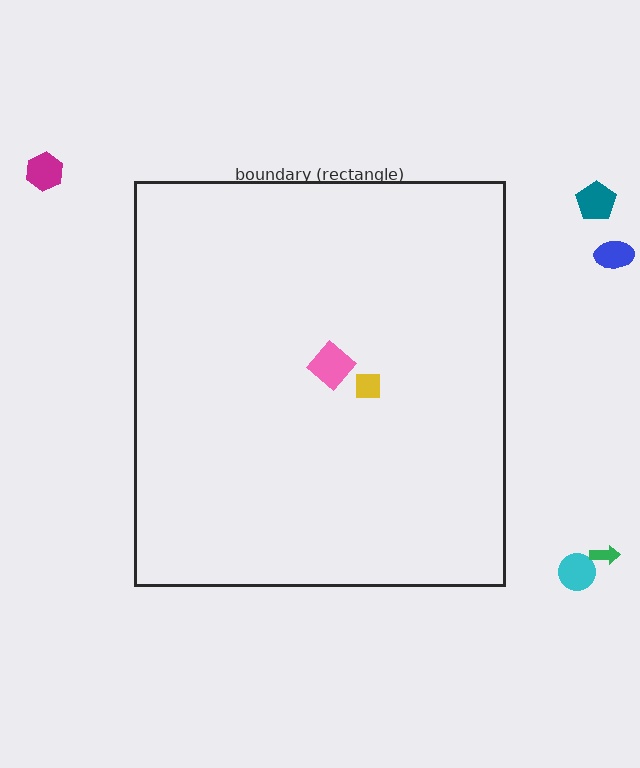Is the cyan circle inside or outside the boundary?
Outside.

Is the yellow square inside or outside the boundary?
Inside.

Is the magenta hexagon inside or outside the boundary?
Outside.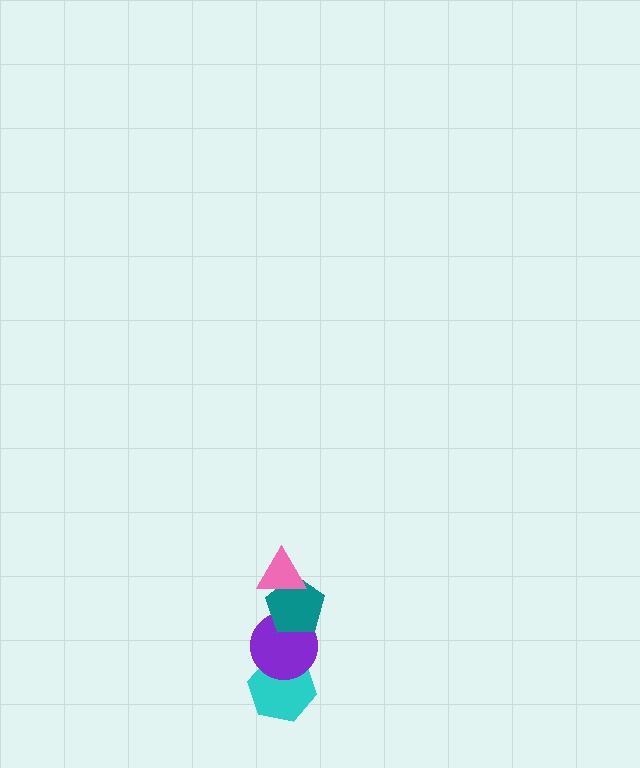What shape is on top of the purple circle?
The teal pentagon is on top of the purple circle.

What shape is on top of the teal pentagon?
The pink triangle is on top of the teal pentagon.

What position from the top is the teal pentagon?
The teal pentagon is 2nd from the top.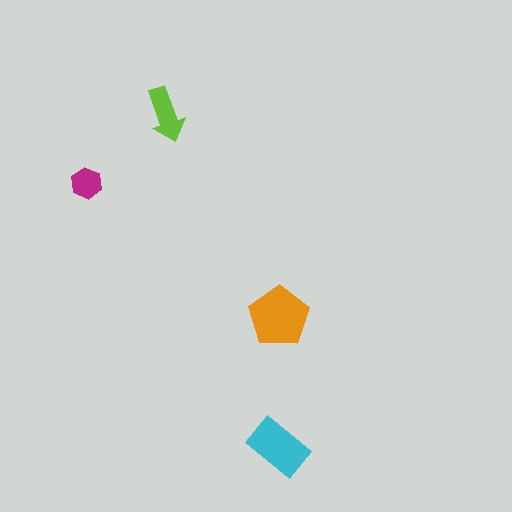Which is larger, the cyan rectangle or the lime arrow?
The cyan rectangle.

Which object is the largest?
The orange pentagon.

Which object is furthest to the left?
The magenta hexagon is leftmost.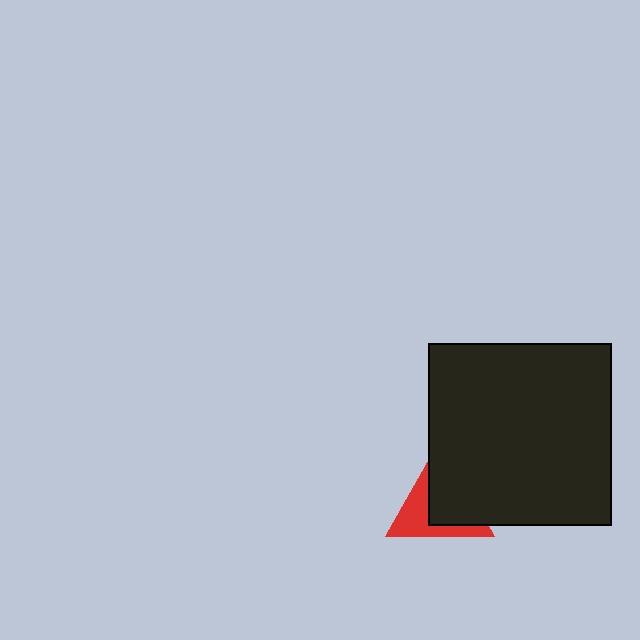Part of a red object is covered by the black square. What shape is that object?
It is a triangle.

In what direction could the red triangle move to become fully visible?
The red triangle could move left. That would shift it out from behind the black square entirely.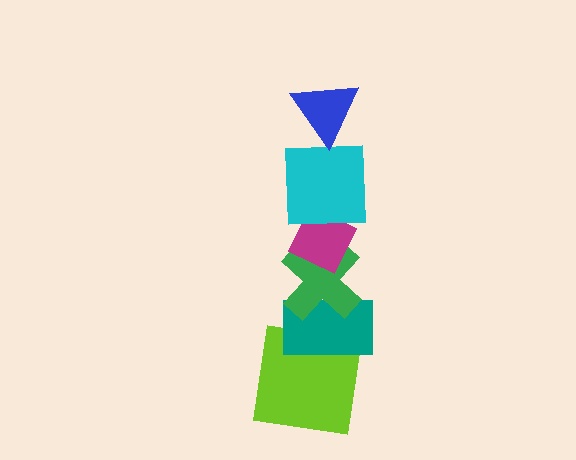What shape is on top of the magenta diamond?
The cyan square is on top of the magenta diamond.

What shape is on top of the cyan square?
The blue triangle is on top of the cyan square.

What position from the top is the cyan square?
The cyan square is 2nd from the top.